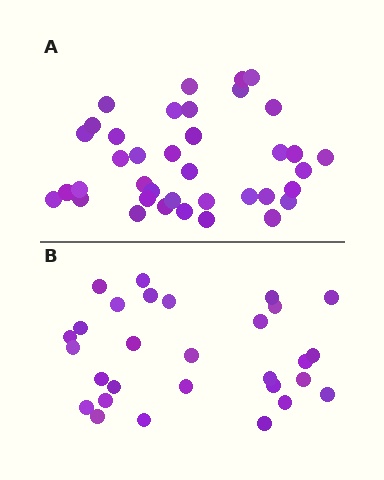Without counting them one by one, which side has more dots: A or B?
Region A (the top region) has more dots.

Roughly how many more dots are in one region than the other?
Region A has roughly 8 or so more dots than region B.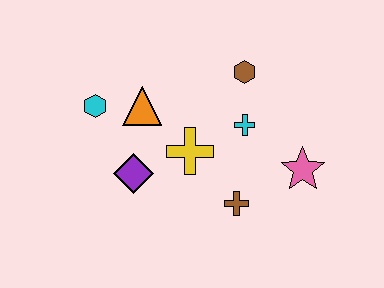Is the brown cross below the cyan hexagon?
Yes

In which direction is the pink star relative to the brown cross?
The pink star is to the right of the brown cross.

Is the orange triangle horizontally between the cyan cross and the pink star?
No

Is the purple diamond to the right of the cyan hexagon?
Yes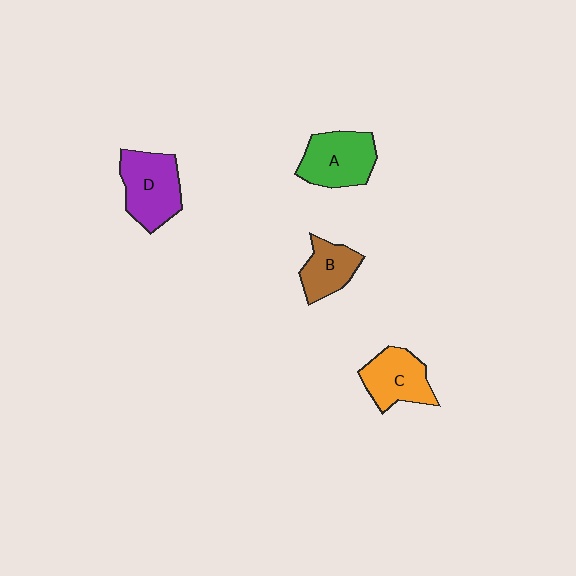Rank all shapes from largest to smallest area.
From largest to smallest: D (purple), A (green), C (orange), B (brown).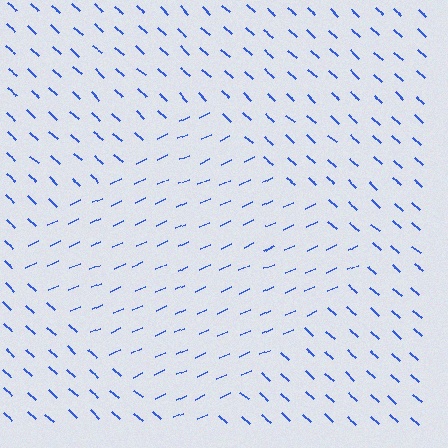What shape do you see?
I see a diamond.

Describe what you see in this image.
The image is filled with small blue line segments. A diamond region in the image has lines oriented differently from the surrounding lines, creating a visible texture boundary.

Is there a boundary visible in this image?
Yes, there is a texture boundary formed by a change in line orientation.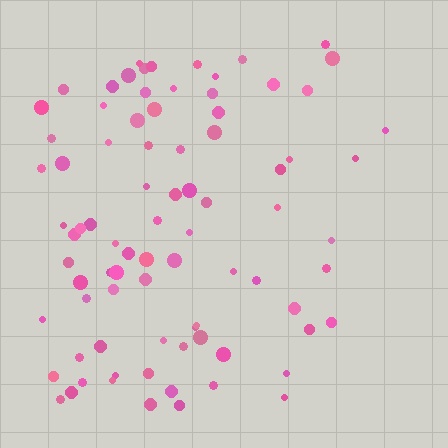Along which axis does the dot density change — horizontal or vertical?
Horizontal.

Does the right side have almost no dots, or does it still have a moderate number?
Still a moderate number, just noticeably fewer than the left.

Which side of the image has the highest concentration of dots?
The left.